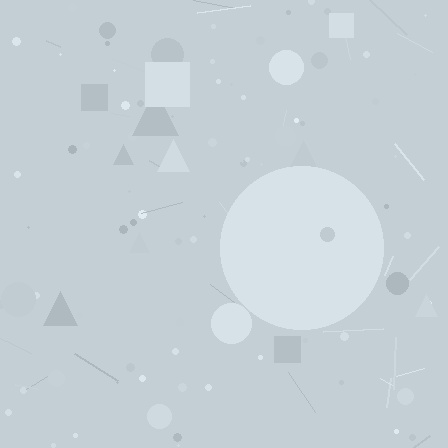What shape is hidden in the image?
A circle is hidden in the image.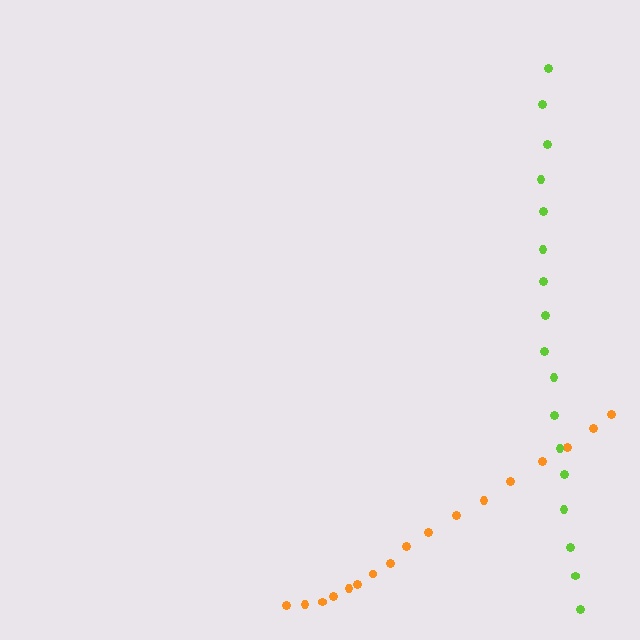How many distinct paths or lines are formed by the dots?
There are 2 distinct paths.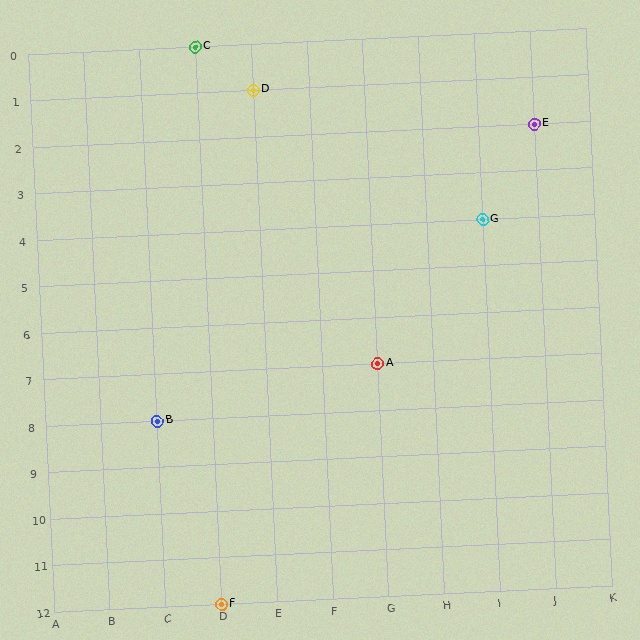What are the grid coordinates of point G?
Point G is at grid coordinates (I, 4).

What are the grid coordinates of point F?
Point F is at grid coordinates (D, 12).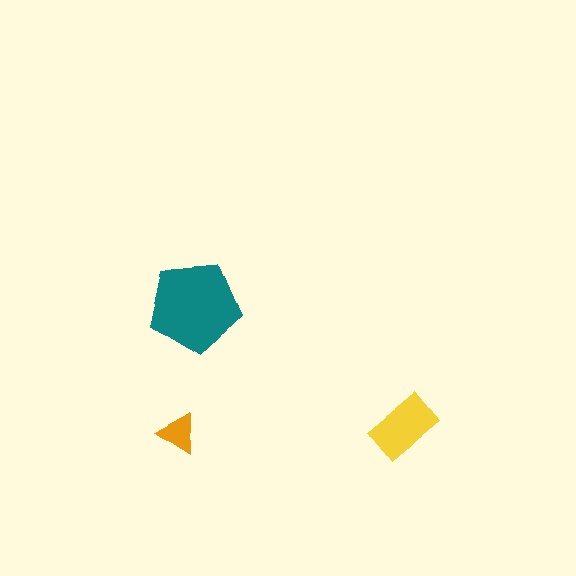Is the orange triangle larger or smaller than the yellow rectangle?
Smaller.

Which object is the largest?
The teal pentagon.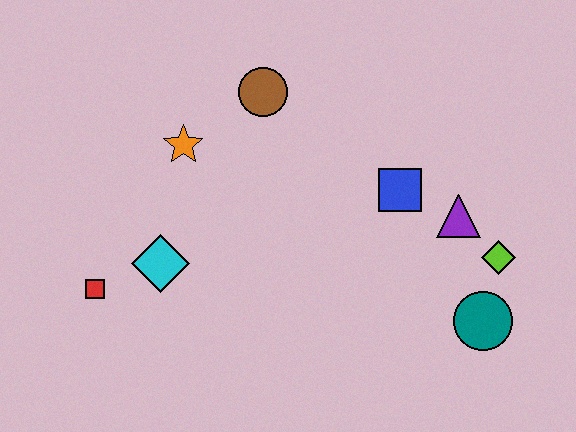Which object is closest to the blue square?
The purple triangle is closest to the blue square.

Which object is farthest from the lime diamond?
The red square is farthest from the lime diamond.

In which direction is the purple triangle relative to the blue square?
The purple triangle is to the right of the blue square.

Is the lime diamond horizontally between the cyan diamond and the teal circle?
No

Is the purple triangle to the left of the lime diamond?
Yes